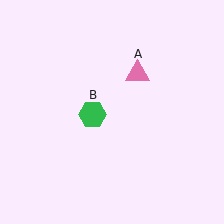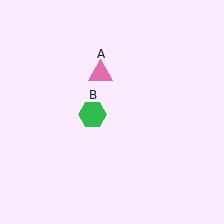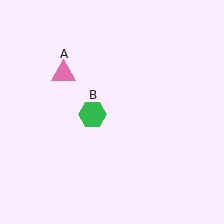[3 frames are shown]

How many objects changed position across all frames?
1 object changed position: pink triangle (object A).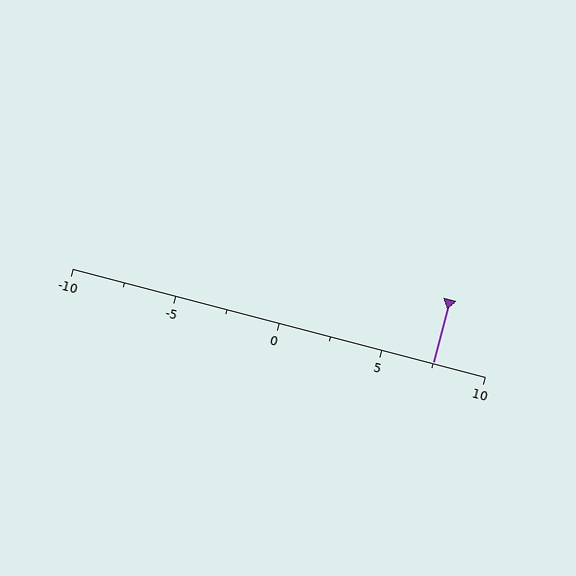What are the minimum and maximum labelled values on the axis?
The axis runs from -10 to 10.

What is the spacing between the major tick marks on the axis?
The major ticks are spaced 5 apart.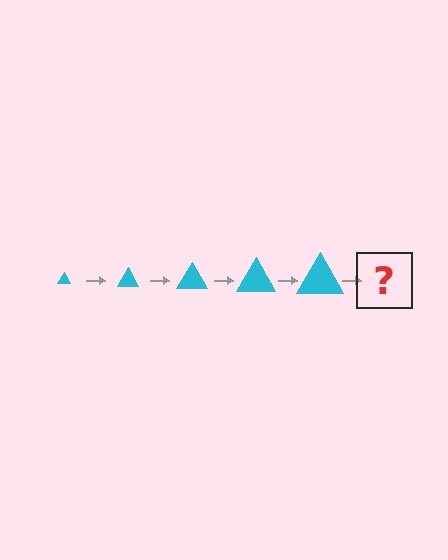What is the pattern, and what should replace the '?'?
The pattern is that the triangle gets progressively larger each step. The '?' should be a cyan triangle, larger than the previous one.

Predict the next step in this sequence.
The next step is a cyan triangle, larger than the previous one.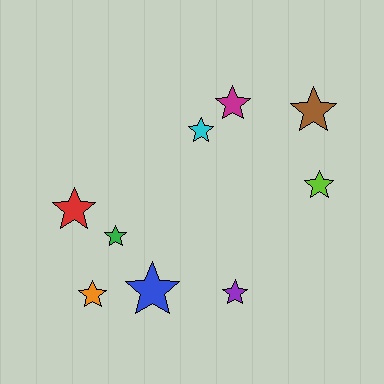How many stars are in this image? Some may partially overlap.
There are 9 stars.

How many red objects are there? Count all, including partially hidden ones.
There is 1 red object.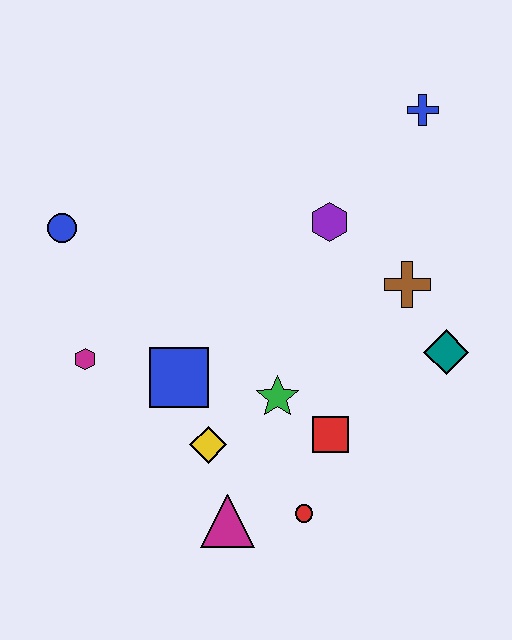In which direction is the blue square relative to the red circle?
The blue square is above the red circle.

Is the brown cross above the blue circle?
No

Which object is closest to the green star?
The red square is closest to the green star.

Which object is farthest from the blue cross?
The magenta triangle is farthest from the blue cross.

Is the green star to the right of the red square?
No